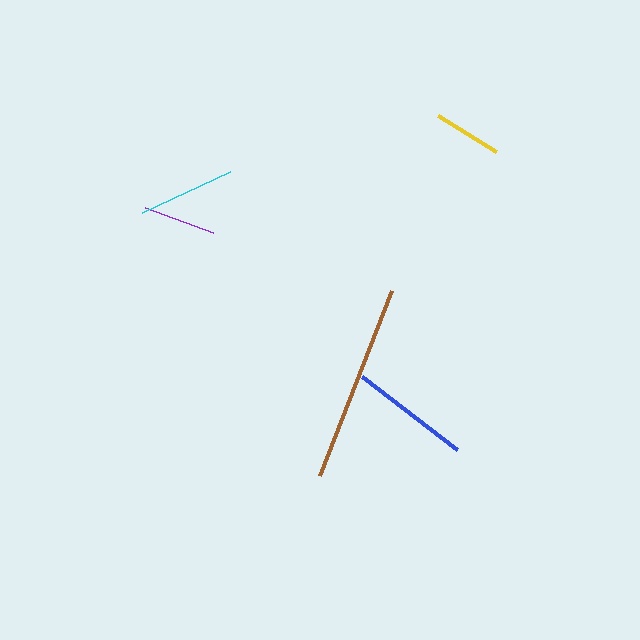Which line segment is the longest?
The brown line is the longest at approximately 199 pixels.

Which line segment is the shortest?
The yellow line is the shortest at approximately 68 pixels.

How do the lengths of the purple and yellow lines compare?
The purple and yellow lines are approximately the same length.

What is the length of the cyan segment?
The cyan segment is approximately 96 pixels long.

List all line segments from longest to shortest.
From longest to shortest: brown, blue, cyan, purple, yellow.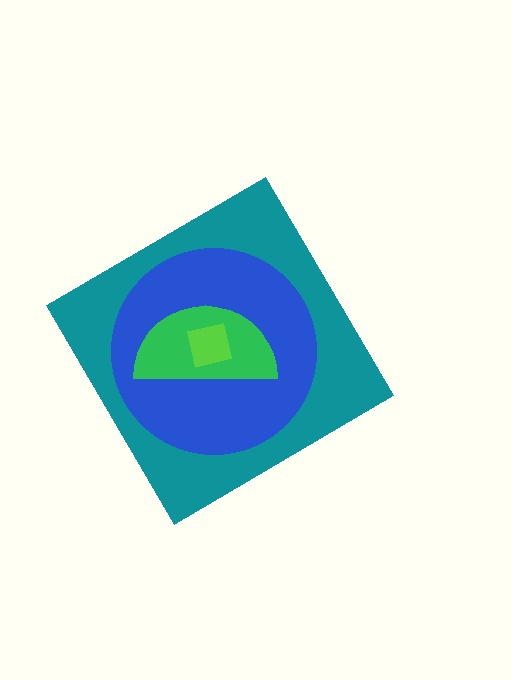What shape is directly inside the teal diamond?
The blue circle.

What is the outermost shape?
The teal diamond.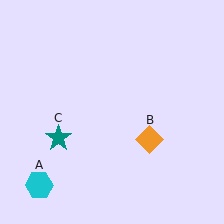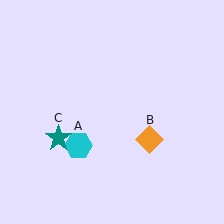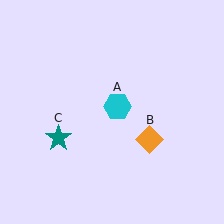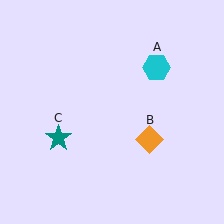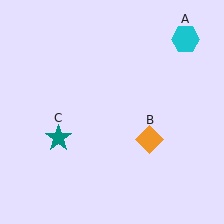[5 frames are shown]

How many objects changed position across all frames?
1 object changed position: cyan hexagon (object A).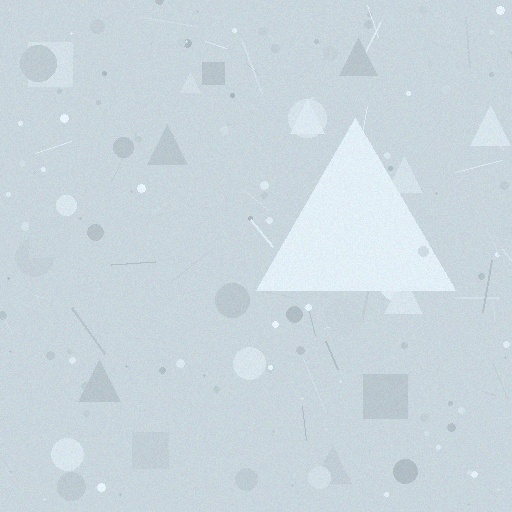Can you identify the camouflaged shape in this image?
The camouflaged shape is a triangle.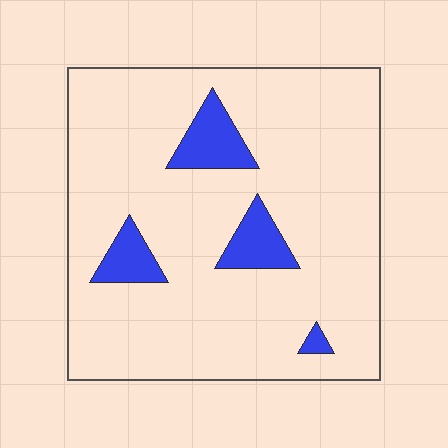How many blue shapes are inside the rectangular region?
4.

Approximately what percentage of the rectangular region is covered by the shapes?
Approximately 10%.